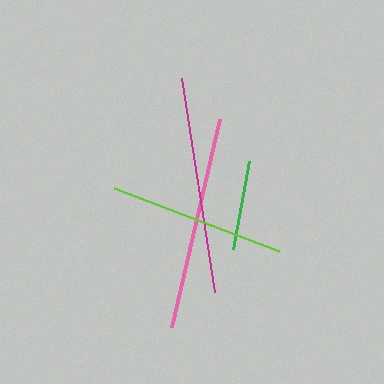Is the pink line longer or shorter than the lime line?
The pink line is longer than the lime line.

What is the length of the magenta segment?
The magenta segment is approximately 217 pixels long.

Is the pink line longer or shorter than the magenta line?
The magenta line is longer than the pink line.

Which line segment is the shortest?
The green line is the shortest at approximately 90 pixels.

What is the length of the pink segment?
The pink segment is approximately 213 pixels long.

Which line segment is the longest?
The magenta line is the longest at approximately 217 pixels.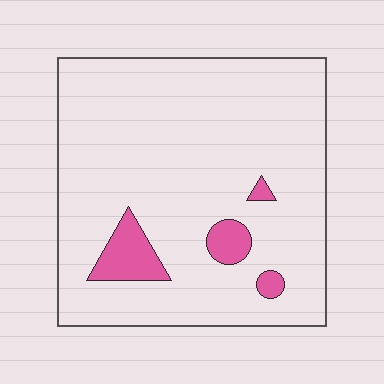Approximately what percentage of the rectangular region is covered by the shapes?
Approximately 10%.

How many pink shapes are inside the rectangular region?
4.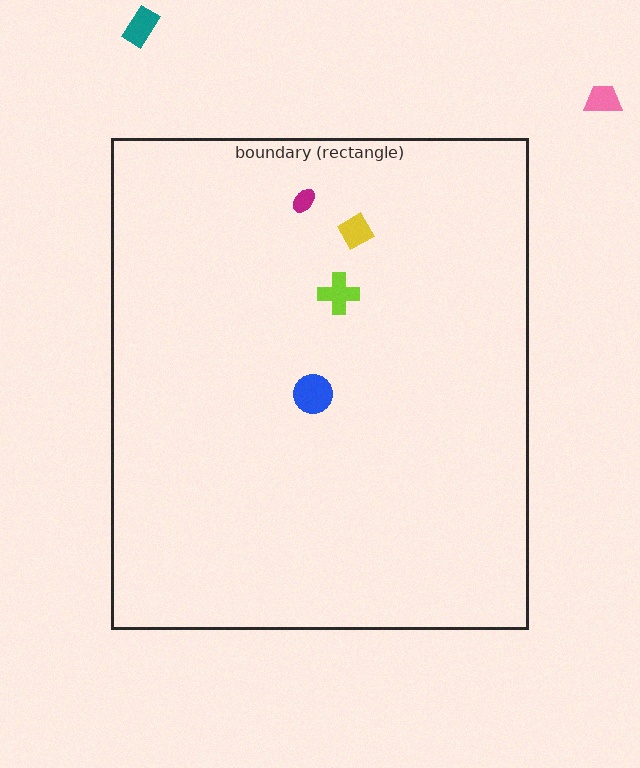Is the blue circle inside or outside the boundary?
Inside.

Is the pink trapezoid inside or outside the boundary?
Outside.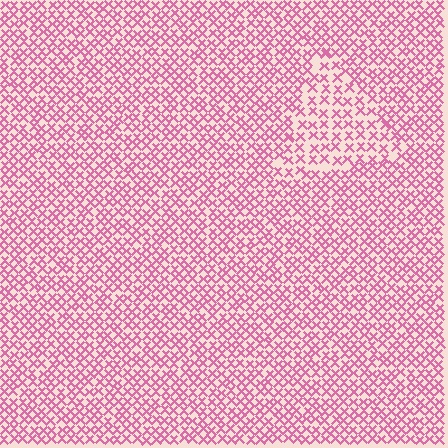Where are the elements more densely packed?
The elements are more densely packed outside the triangle boundary.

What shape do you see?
I see a triangle.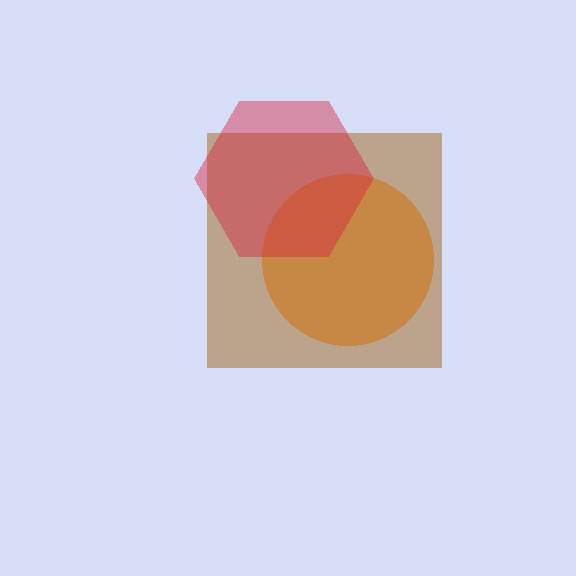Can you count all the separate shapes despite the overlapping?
Yes, there are 3 separate shapes.